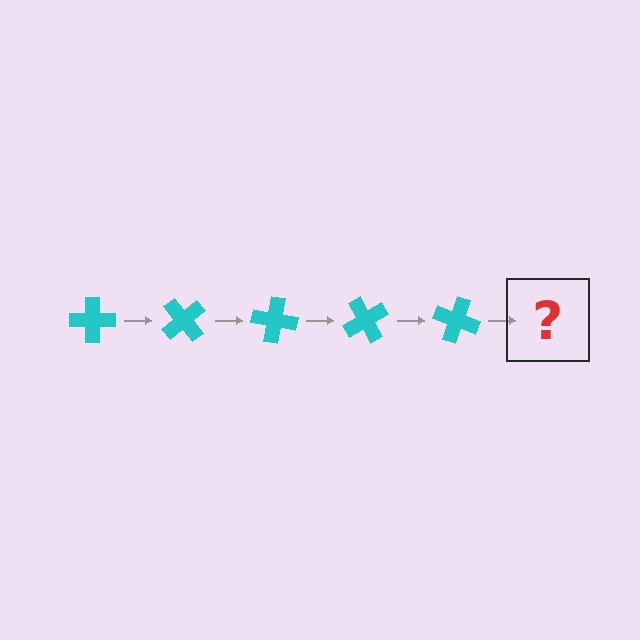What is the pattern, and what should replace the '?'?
The pattern is that the cross rotates 50 degrees each step. The '?' should be a cyan cross rotated 250 degrees.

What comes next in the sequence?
The next element should be a cyan cross rotated 250 degrees.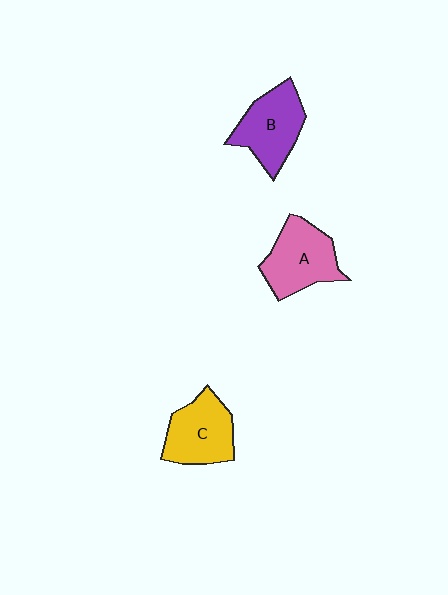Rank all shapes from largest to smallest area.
From largest to smallest: A (pink), B (purple), C (yellow).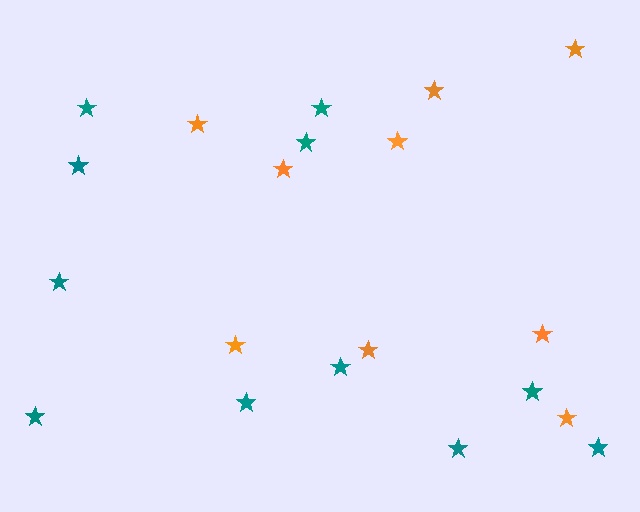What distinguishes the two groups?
There are 2 groups: one group of orange stars (9) and one group of teal stars (11).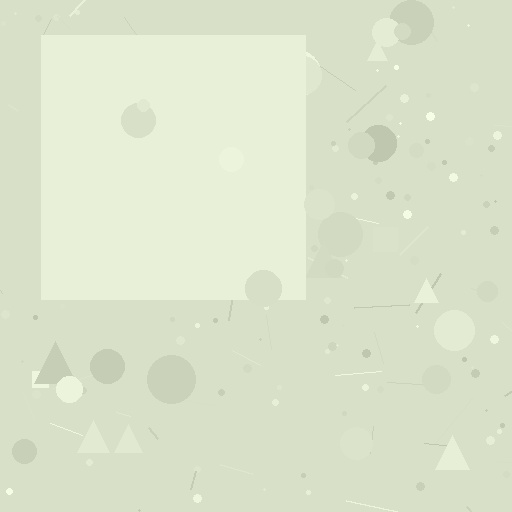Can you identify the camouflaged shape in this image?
The camouflaged shape is a square.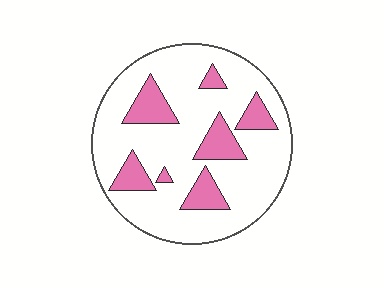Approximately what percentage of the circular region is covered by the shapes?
Approximately 20%.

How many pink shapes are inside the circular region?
7.